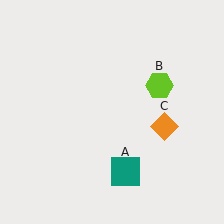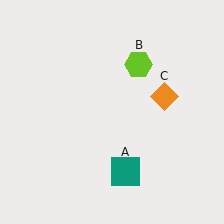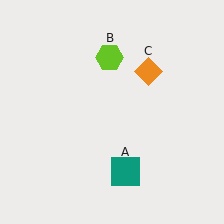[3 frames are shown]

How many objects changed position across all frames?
2 objects changed position: lime hexagon (object B), orange diamond (object C).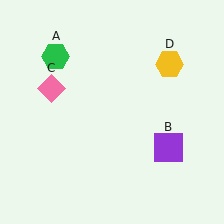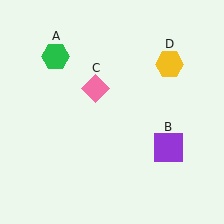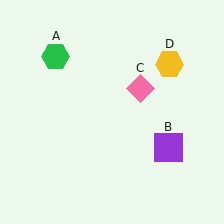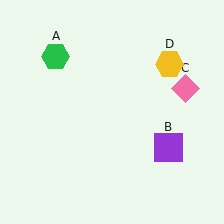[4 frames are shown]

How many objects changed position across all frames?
1 object changed position: pink diamond (object C).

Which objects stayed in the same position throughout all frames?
Green hexagon (object A) and purple square (object B) and yellow hexagon (object D) remained stationary.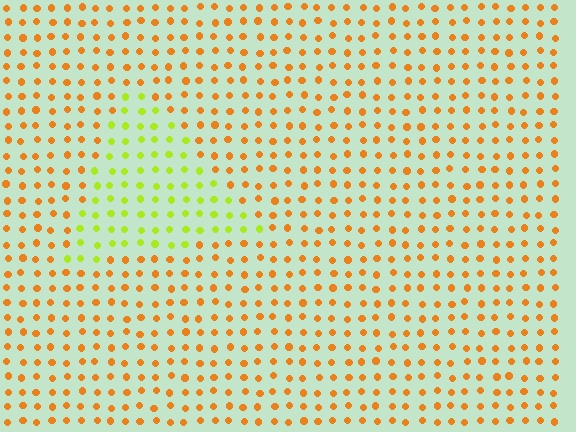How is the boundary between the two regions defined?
The boundary is defined purely by a slight shift in hue (about 50 degrees). Spacing, size, and orientation are identical on both sides.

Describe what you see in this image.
The image is filled with small orange elements in a uniform arrangement. A triangle-shaped region is visible where the elements are tinted to a slightly different hue, forming a subtle color boundary.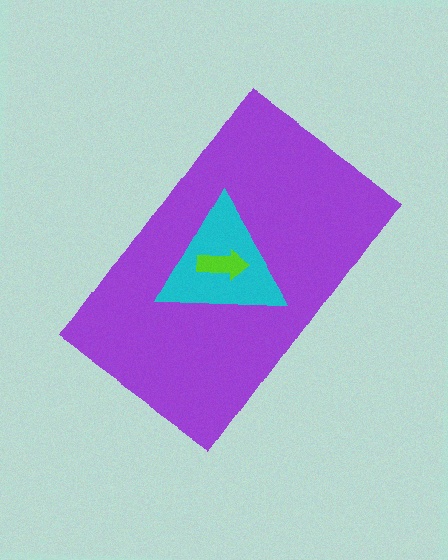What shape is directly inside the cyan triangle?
The lime arrow.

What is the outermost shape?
The purple rectangle.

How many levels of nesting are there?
3.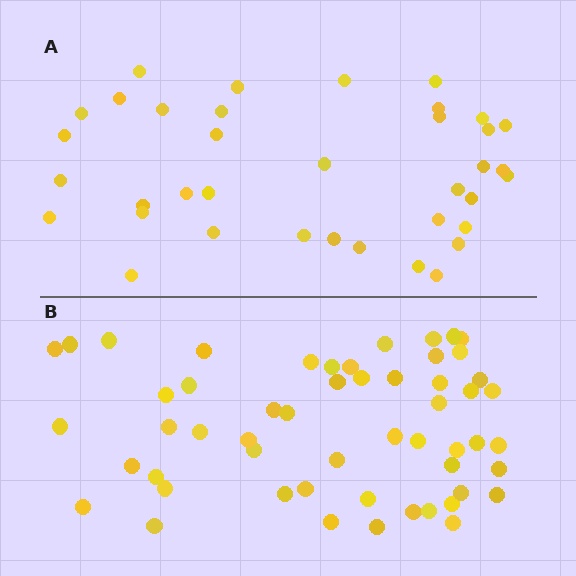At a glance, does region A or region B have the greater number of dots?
Region B (the bottom region) has more dots.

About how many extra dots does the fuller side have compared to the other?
Region B has approximately 15 more dots than region A.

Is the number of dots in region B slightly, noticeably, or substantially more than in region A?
Region B has substantially more. The ratio is roughly 1.5 to 1.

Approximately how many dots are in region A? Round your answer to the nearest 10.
About 40 dots. (The exact count is 37, which rounds to 40.)